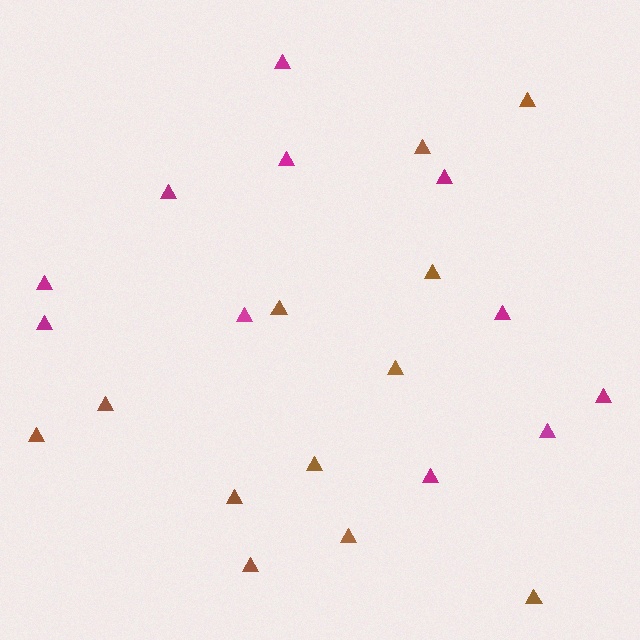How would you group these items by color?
There are 2 groups: one group of brown triangles (12) and one group of magenta triangles (11).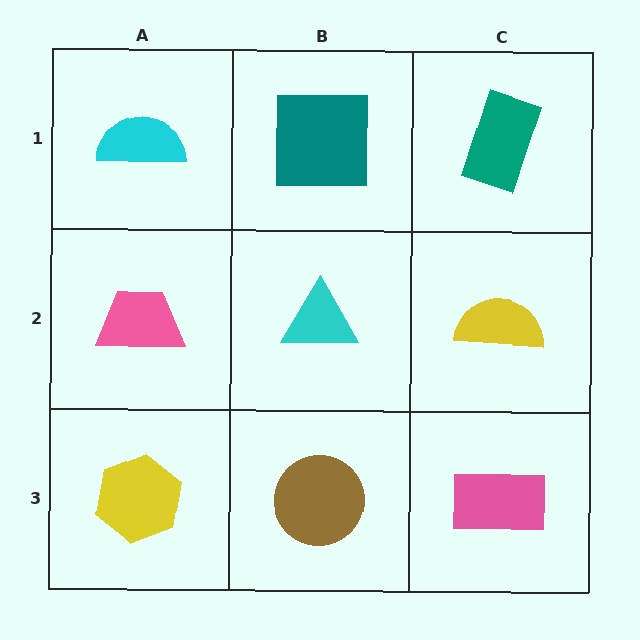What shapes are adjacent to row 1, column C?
A yellow semicircle (row 2, column C), a teal square (row 1, column B).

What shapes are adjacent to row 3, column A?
A pink trapezoid (row 2, column A), a brown circle (row 3, column B).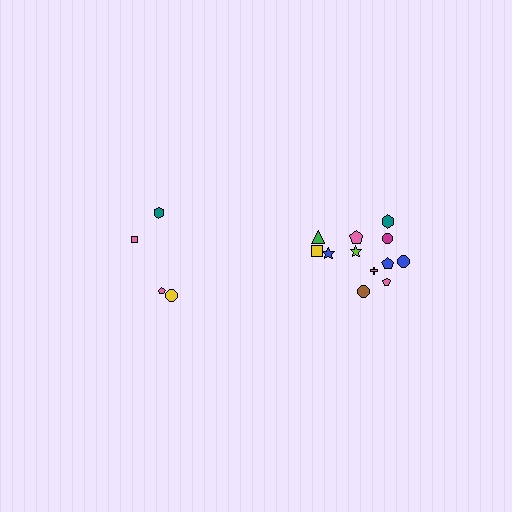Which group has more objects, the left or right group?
The right group.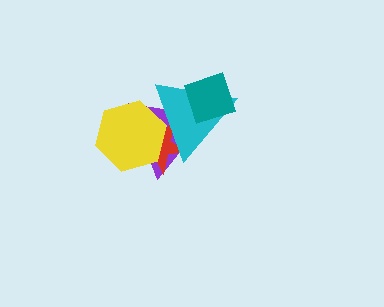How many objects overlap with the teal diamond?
2 objects overlap with the teal diamond.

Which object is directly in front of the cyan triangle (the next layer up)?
The teal diamond is directly in front of the cyan triangle.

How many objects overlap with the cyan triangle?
4 objects overlap with the cyan triangle.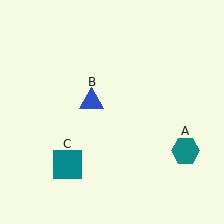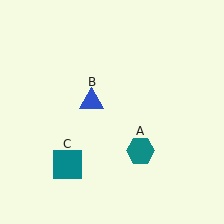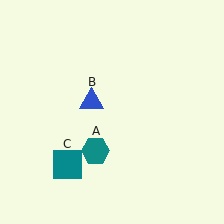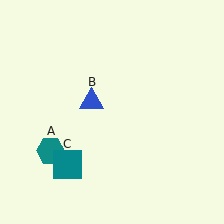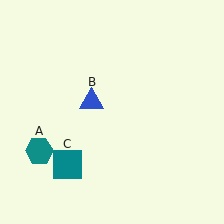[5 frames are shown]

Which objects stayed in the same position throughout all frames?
Blue triangle (object B) and teal square (object C) remained stationary.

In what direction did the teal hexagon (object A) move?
The teal hexagon (object A) moved left.